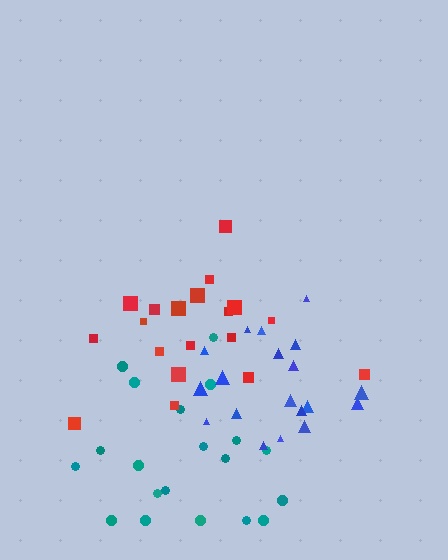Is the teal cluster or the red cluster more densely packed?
Red.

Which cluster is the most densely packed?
Blue.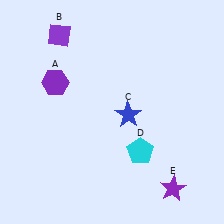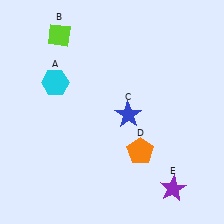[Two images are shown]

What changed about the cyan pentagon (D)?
In Image 1, D is cyan. In Image 2, it changed to orange.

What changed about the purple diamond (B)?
In Image 1, B is purple. In Image 2, it changed to lime.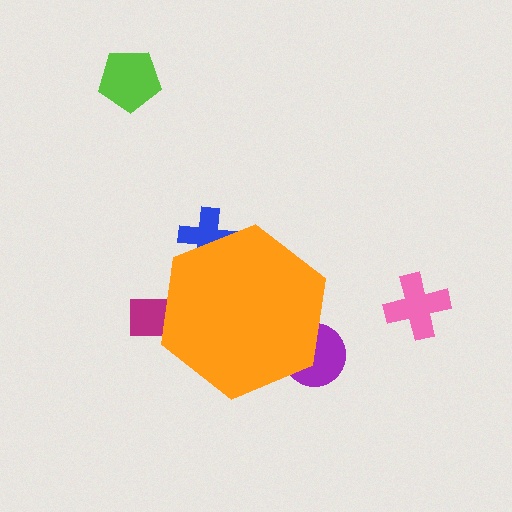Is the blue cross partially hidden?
Yes, the blue cross is partially hidden behind the orange hexagon.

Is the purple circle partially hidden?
Yes, the purple circle is partially hidden behind the orange hexagon.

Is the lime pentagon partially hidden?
No, the lime pentagon is fully visible.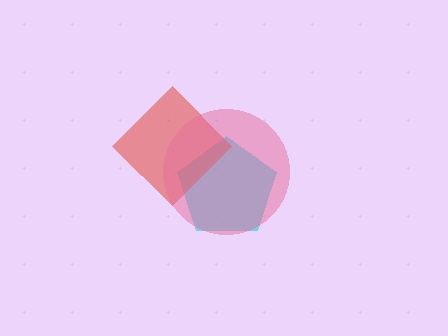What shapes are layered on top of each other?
The layered shapes are: a cyan pentagon, a red diamond, a pink circle.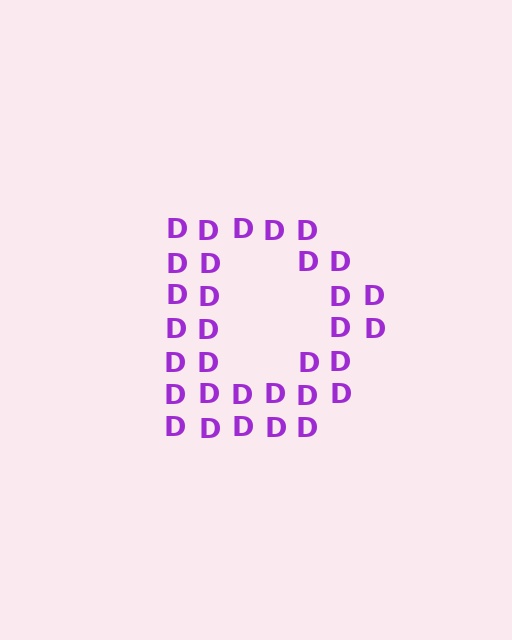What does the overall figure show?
The overall figure shows the letter D.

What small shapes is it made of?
It is made of small letter D's.